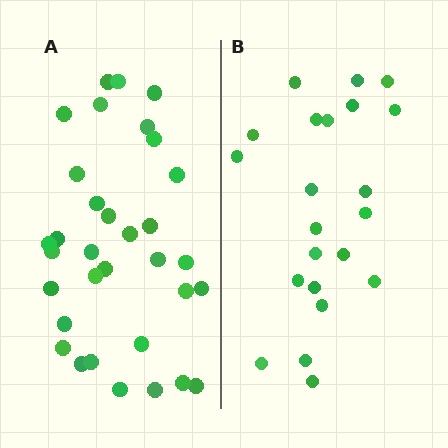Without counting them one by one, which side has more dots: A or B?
Region A (the left region) has more dots.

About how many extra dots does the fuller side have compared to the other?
Region A has roughly 12 or so more dots than region B.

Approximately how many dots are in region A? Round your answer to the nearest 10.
About 30 dots. (The exact count is 33, which rounds to 30.)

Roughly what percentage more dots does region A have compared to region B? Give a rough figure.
About 50% more.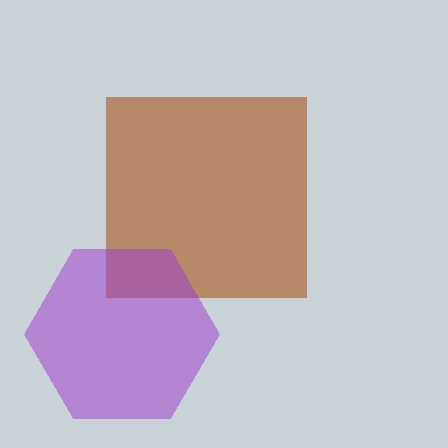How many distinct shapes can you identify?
There are 2 distinct shapes: a brown square, a purple hexagon.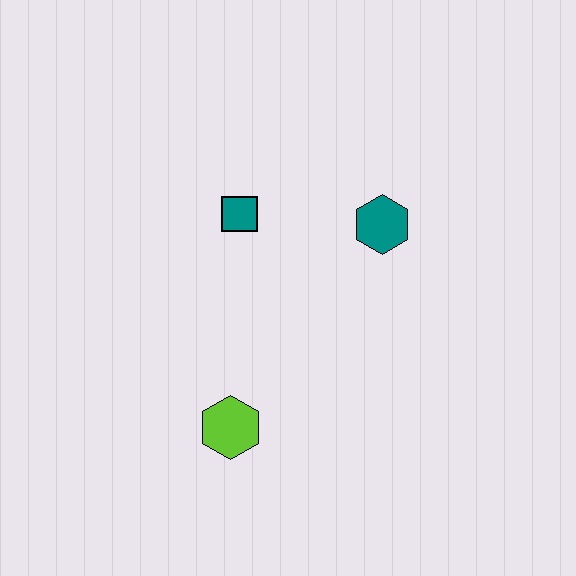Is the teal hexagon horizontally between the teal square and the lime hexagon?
No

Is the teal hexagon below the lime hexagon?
No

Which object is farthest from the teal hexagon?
The lime hexagon is farthest from the teal hexagon.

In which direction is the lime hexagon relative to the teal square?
The lime hexagon is below the teal square.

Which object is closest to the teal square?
The teal hexagon is closest to the teal square.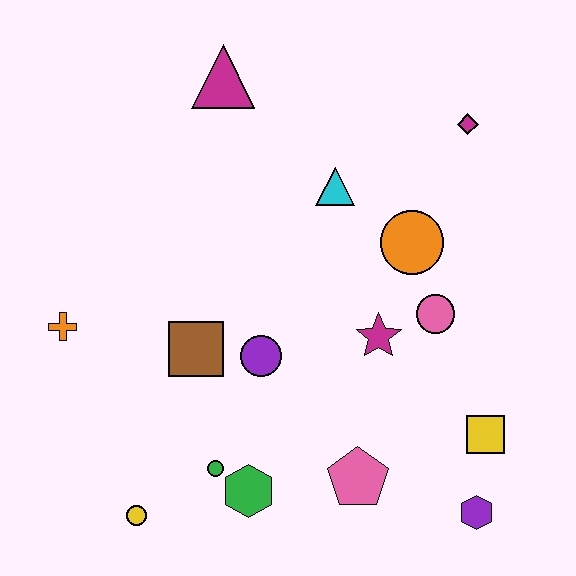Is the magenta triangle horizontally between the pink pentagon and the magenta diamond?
No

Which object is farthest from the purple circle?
The magenta diamond is farthest from the purple circle.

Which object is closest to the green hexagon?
The green circle is closest to the green hexagon.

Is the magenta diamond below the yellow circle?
No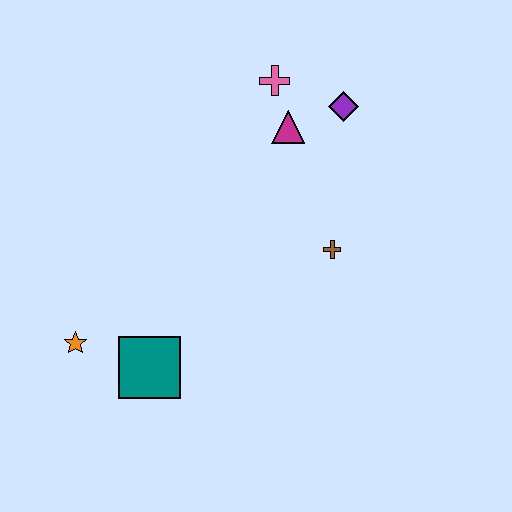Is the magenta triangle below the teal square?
No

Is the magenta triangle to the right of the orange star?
Yes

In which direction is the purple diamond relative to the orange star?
The purple diamond is to the right of the orange star.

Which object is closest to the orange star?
The teal square is closest to the orange star.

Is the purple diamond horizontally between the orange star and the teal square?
No